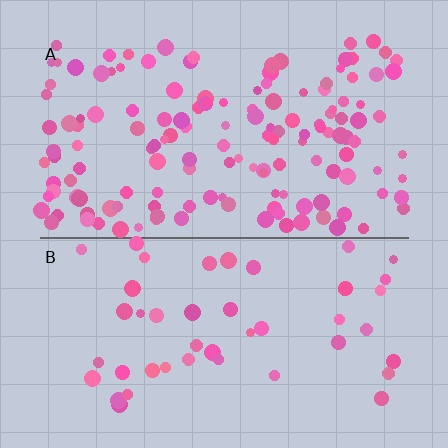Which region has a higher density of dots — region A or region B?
A (the top).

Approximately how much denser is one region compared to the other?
Approximately 3.1× — region A over region B.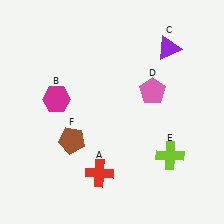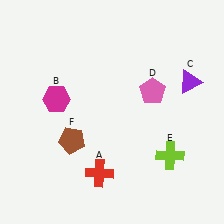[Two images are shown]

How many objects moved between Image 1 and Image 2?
1 object moved between the two images.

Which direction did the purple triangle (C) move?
The purple triangle (C) moved down.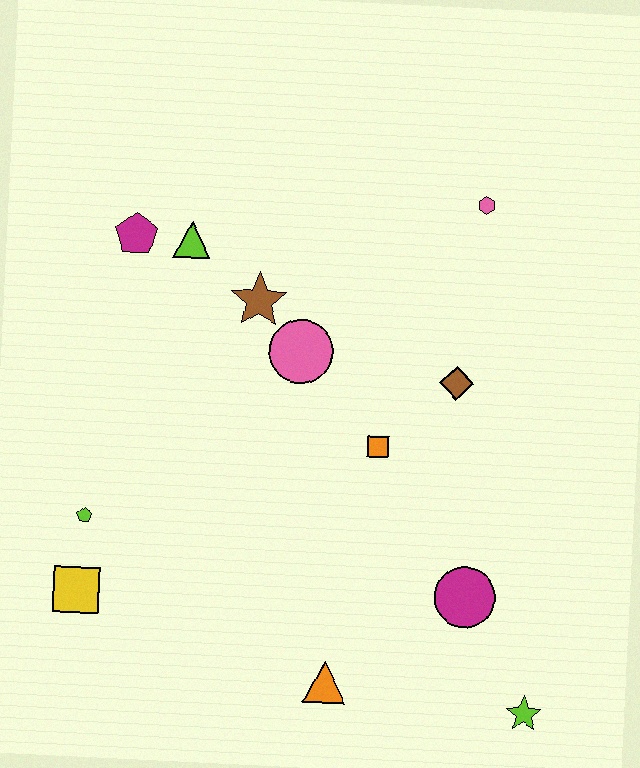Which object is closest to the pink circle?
The brown star is closest to the pink circle.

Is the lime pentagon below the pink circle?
Yes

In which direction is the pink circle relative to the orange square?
The pink circle is above the orange square.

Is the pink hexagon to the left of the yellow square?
No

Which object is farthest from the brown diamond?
The yellow square is farthest from the brown diamond.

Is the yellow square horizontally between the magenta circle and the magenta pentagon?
No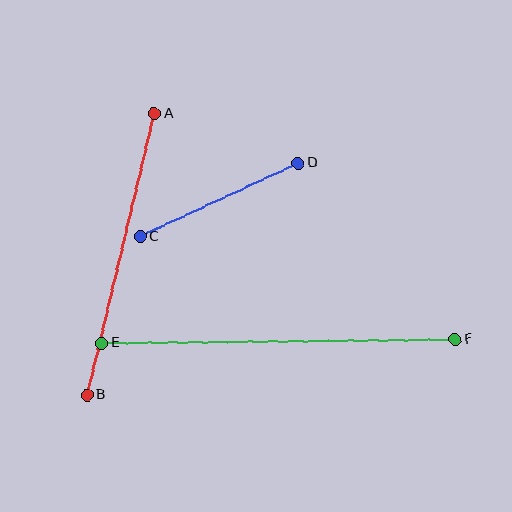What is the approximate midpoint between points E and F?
The midpoint is at approximately (279, 341) pixels.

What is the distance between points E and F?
The distance is approximately 353 pixels.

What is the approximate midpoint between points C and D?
The midpoint is at approximately (219, 200) pixels.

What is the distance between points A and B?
The distance is approximately 289 pixels.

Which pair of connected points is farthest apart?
Points E and F are farthest apart.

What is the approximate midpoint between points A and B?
The midpoint is at approximately (121, 254) pixels.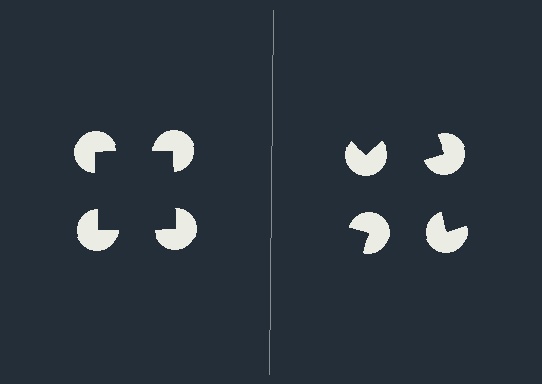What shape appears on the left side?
An illusory square.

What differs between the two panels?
The pac-man discs are positioned identically on both sides; only the wedge orientations differ. On the left they align to a square; on the right they are misaligned.